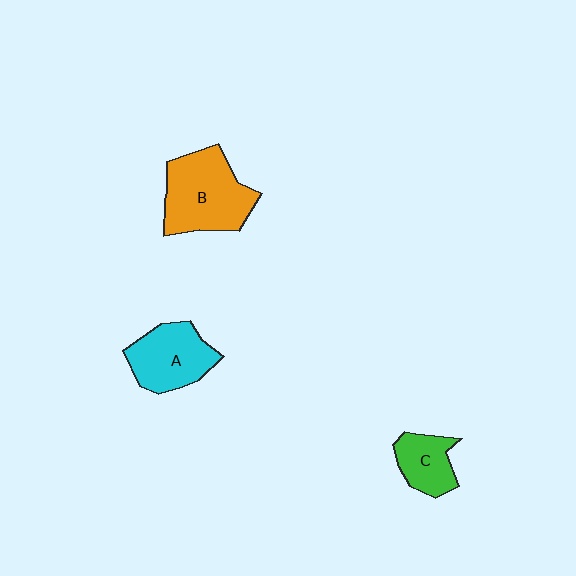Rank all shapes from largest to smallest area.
From largest to smallest: B (orange), A (cyan), C (green).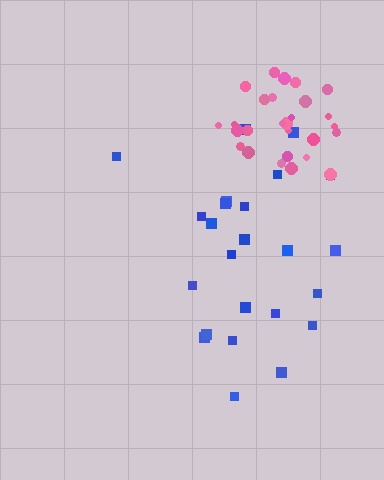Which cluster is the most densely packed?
Pink.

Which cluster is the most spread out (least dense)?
Blue.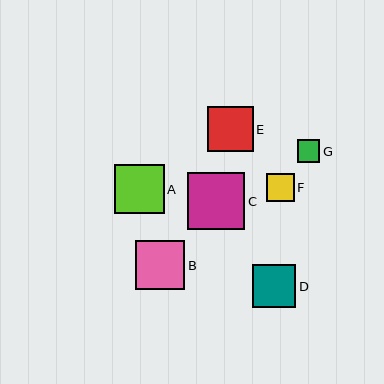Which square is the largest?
Square C is the largest with a size of approximately 57 pixels.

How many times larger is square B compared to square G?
Square B is approximately 2.2 times the size of square G.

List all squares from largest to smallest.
From largest to smallest: C, A, B, E, D, F, G.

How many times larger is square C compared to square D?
Square C is approximately 1.3 times the size of square D.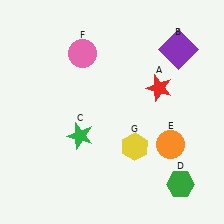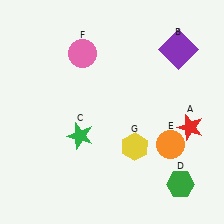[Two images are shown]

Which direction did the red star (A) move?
The red star (A) moved down.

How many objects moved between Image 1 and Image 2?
1 object moved between the two images.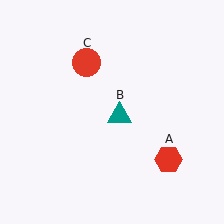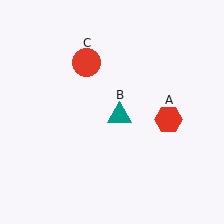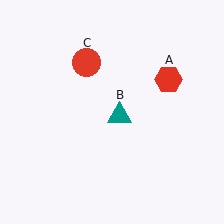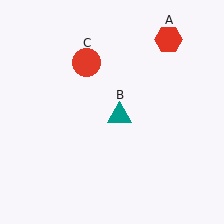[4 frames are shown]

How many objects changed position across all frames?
1 object changed position: red hexagon (object A).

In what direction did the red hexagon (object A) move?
The red hexagon (object A) moved up.